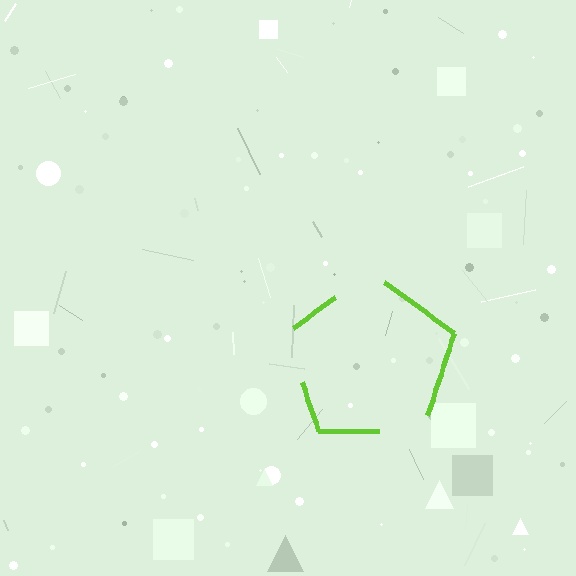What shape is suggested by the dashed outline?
The dashed outline suggests a pentagon.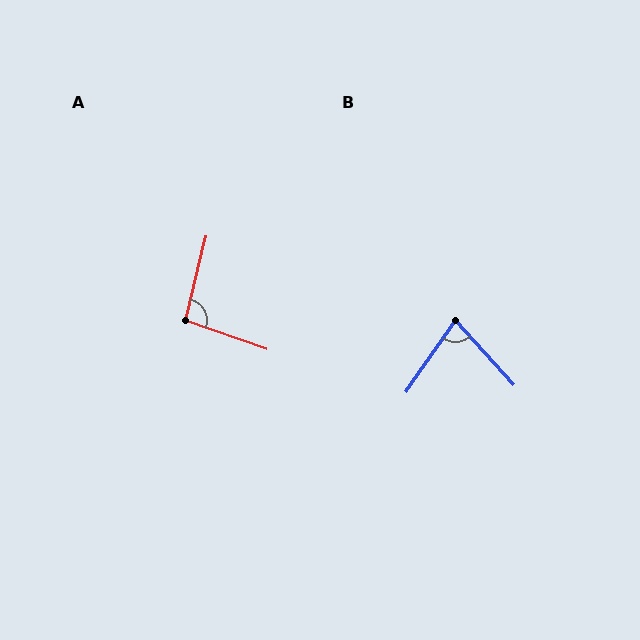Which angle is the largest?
A, at approximately 96 degrees.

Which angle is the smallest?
B, at approximately 76 degrees.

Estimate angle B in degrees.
Approximately 76 degrees.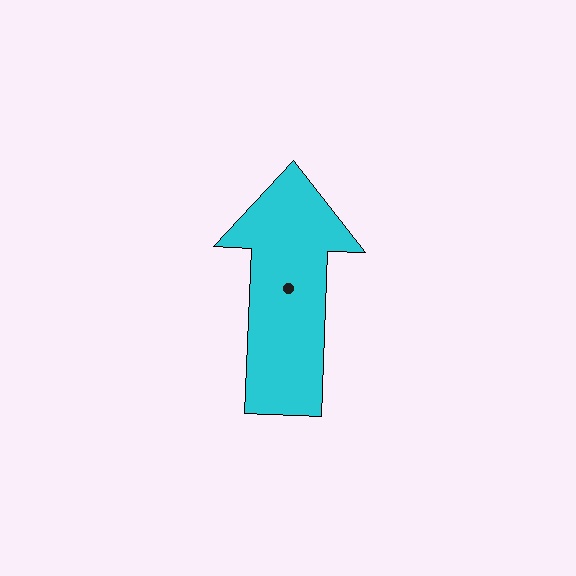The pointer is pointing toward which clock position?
Roughly 12 o'clock.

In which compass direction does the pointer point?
North.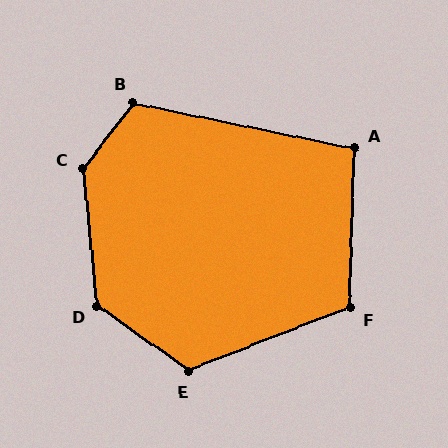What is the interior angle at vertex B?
Approximately 116 degrees (obtuse).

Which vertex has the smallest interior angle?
A, at approximately 100 degrees.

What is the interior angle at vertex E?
Approximately 123 degrees (obtuse).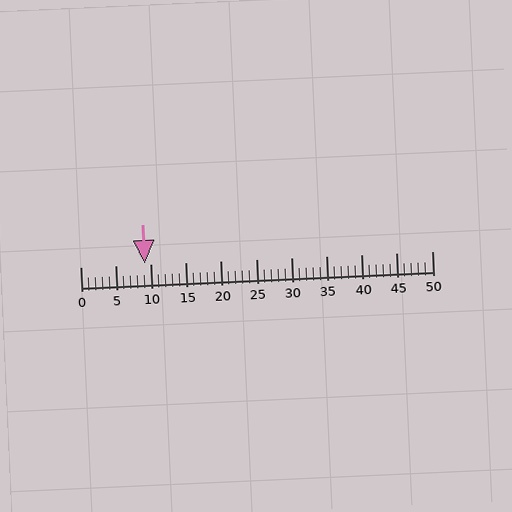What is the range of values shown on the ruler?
The ruler shows values from 0 to 50.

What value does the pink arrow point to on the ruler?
The pink arrow points to approximately 9.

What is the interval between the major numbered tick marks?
The major tick marks are spaced 5 units apart.